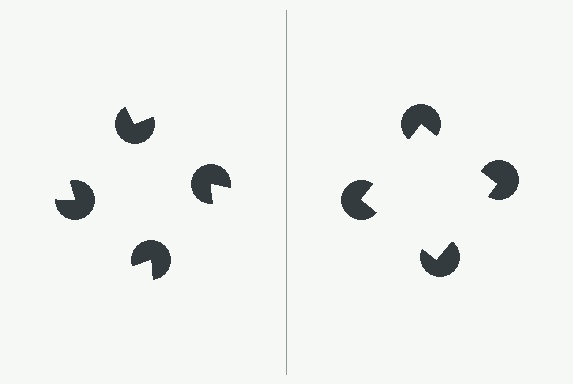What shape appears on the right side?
An illusory square.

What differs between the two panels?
The pac-man discs are positioned identically on both sides; only the wedge orientations differ. On the right they align to a square; on the left they are misaligned.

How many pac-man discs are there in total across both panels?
8 — 4 on each side.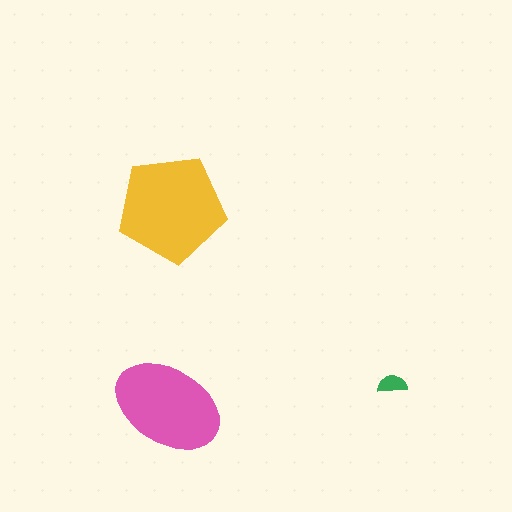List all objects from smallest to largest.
The green semicircle, the pink ellipse, the yellow pentagon.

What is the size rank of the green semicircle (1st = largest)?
3rd.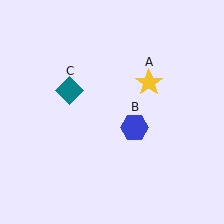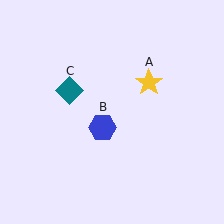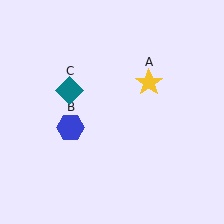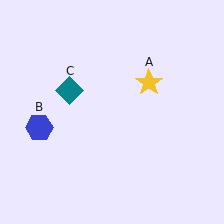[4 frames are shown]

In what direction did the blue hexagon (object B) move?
The blue hexagon (object B) moved left.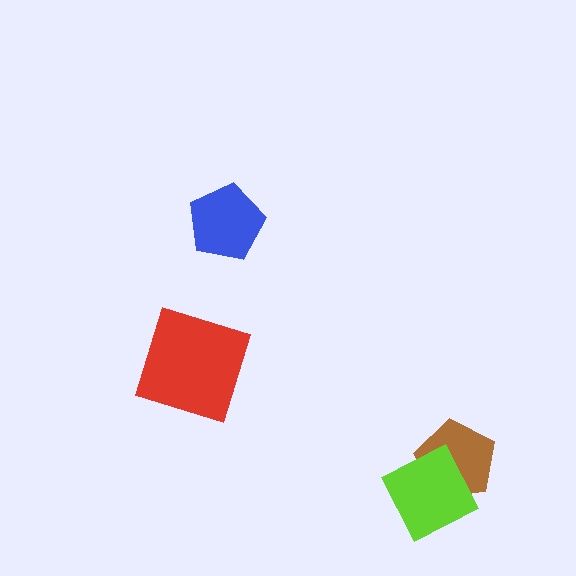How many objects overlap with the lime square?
1 object overlaps with the lime square.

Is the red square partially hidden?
No, no other shape covers it.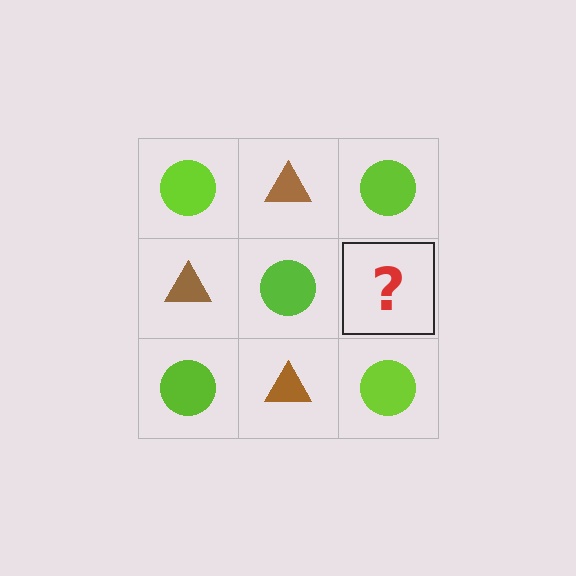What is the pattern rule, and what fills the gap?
The rule is that it alternates lime circle and brown triangle in a checkerboard pattern. The gap should be filled with a brown triangle.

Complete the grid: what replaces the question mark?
The question mark should be replaced with a brown triangle.